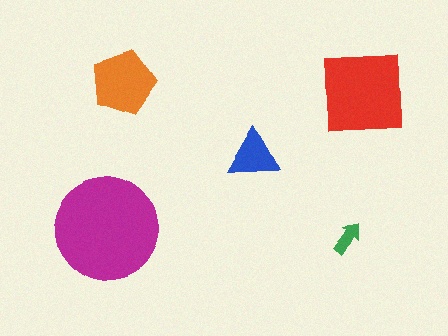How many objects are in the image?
There are 5 objects in the image.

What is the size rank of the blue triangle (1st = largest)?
4th.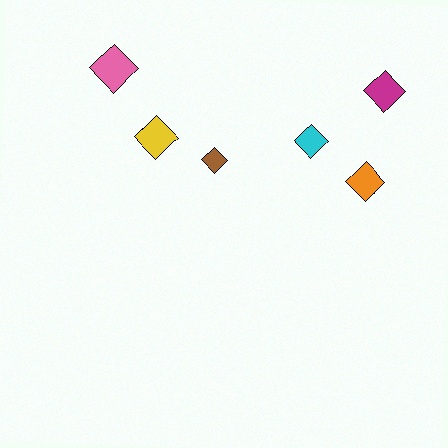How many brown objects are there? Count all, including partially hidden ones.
There is 1 brown object.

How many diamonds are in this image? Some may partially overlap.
There are 6 diamonds.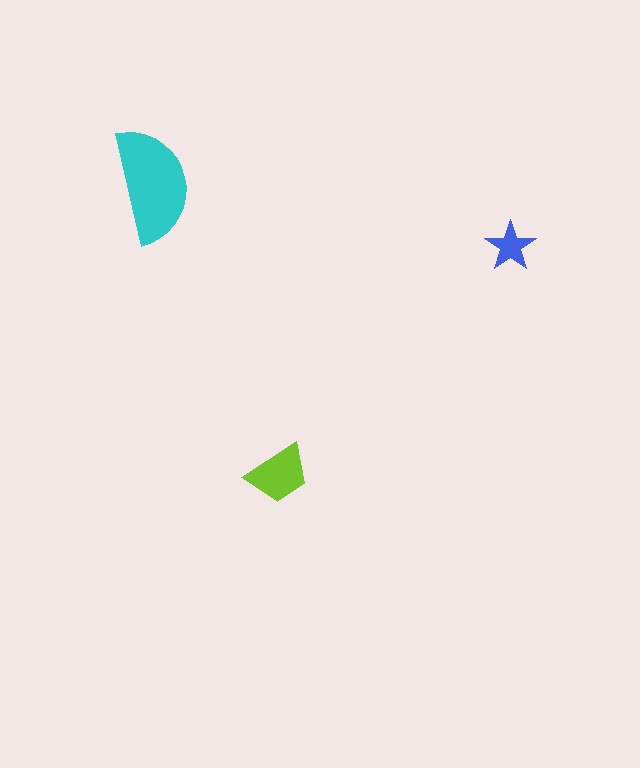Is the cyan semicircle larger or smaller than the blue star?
Larger.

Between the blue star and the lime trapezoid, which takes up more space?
The lime trapezoid.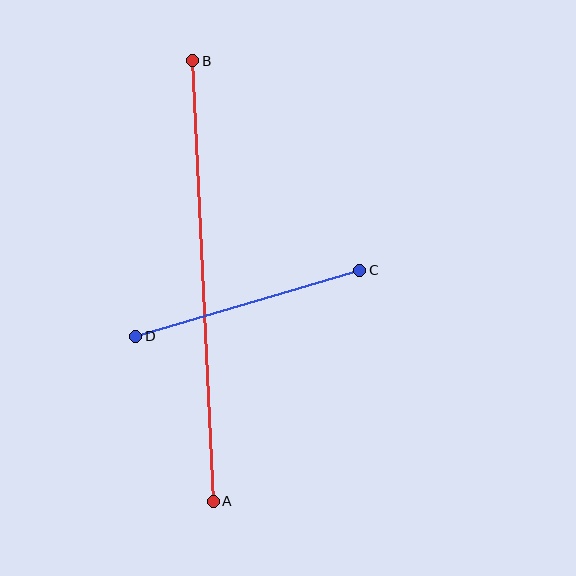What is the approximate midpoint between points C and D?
The midpoint is at approximately (248, 303) pixels.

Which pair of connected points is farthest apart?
Points A and B are farthest apart.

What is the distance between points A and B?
The distance is approximately 441 pixels.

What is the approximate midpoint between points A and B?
The midpoint is at approximately (203, 281) pixels.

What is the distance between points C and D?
The distance is approximately 233 pixels.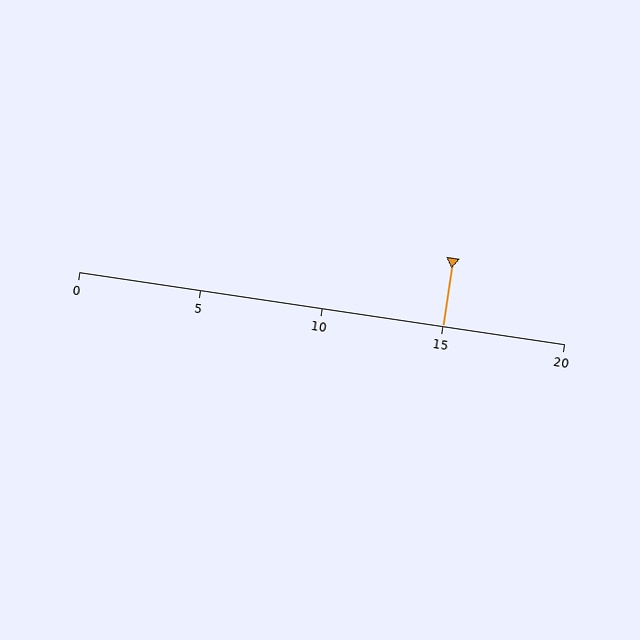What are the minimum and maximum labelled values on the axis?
The axis runs from 0 to 20.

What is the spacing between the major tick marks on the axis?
The major ticks are spaced 5 apart.